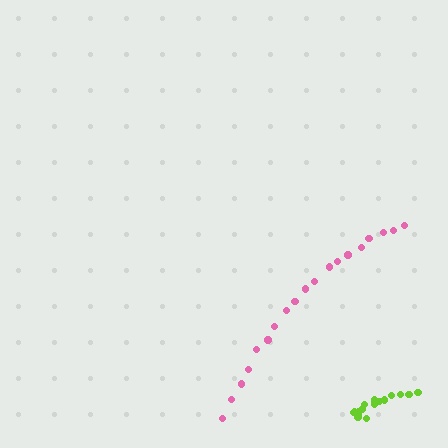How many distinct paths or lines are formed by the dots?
There are 2 distinct paths.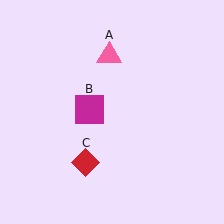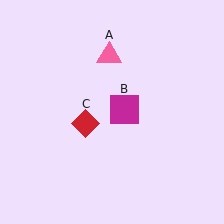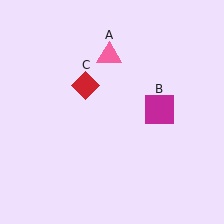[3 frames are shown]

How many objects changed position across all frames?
2 objects changed position: magenta square (object B), red diamond (object C).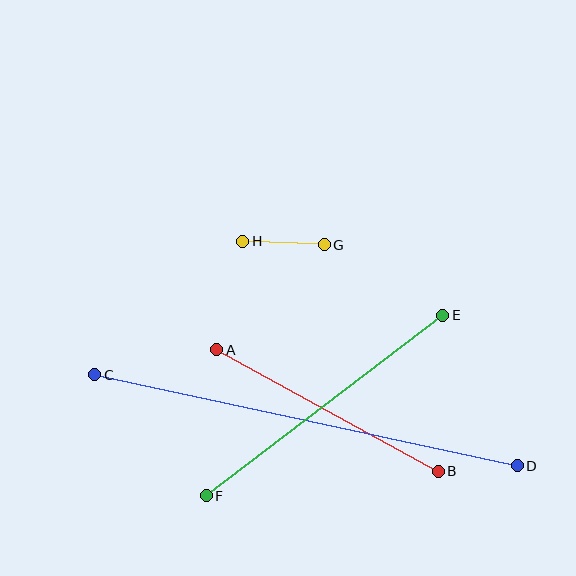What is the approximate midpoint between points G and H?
The midpoint is at approximately (283, 243) pixels.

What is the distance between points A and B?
The distance is approximately 253 pixels.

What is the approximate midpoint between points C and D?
The midpoint is at approximately (306, 420) pixels.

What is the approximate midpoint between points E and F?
The midpoint is at approximately (325, 406) pixels.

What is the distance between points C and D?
The distance is approximately 433 pixels.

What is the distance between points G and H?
The distance is approximately 82 pixels.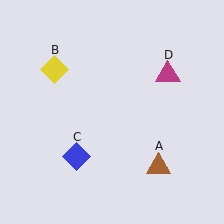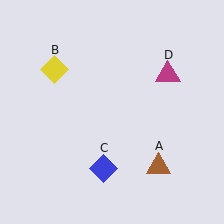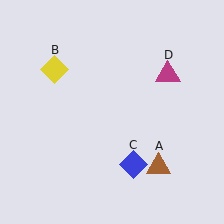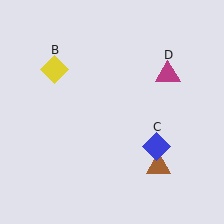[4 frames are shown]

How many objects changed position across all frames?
1 object changed position: blue diamond (object C).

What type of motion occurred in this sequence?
The blue diamond (object C) rotated counterclockwise around the center of the scene.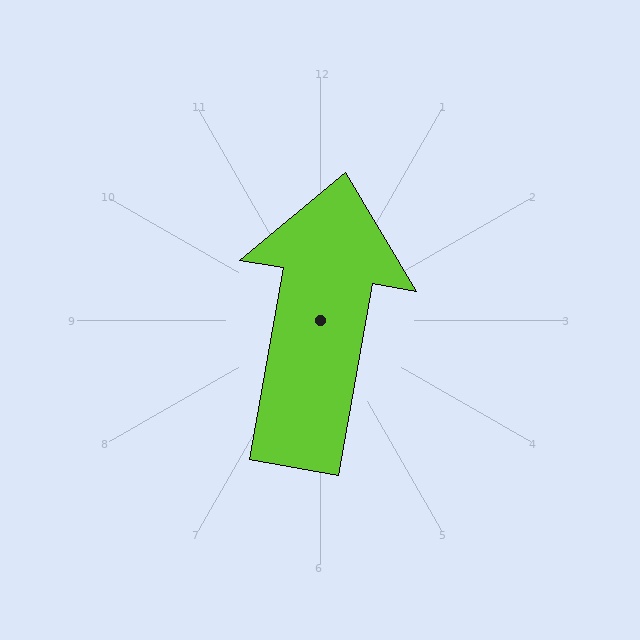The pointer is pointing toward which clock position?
Roughly 12 o'clock.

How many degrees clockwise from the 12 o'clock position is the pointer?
Approximately 10 degrees.